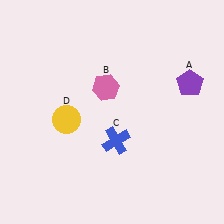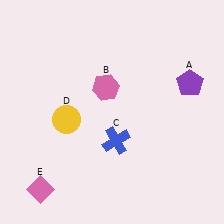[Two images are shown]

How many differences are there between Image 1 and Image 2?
There is 1 difference between the two images.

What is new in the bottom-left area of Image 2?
A pink diamond (E) was added in the bottom-left area of Image 2.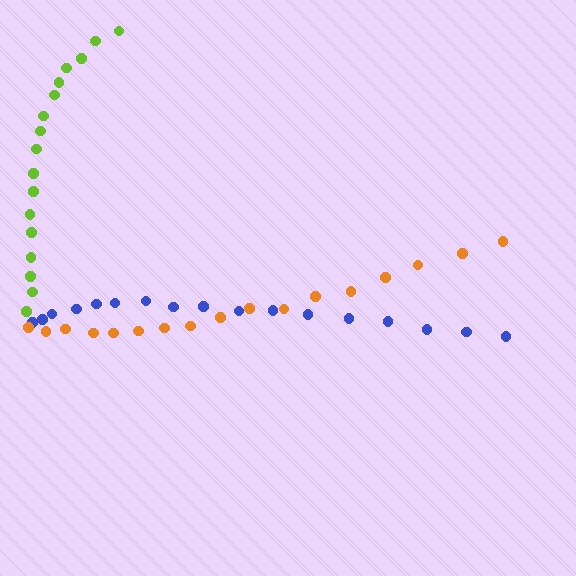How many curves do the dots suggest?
There are 3 distinct paths.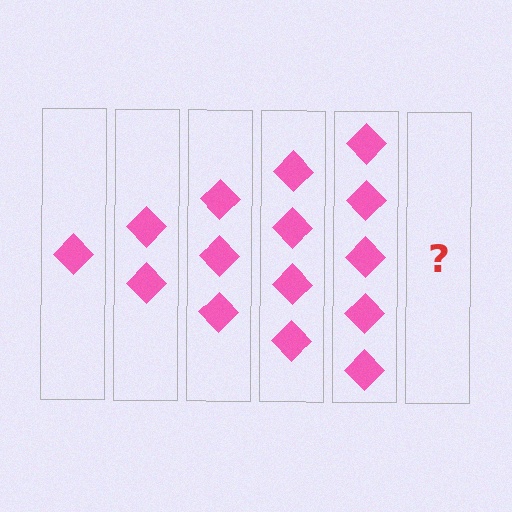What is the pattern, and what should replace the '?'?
The pattern is that each step adds one more diamond. The '?' should be 6 diamonds.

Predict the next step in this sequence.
The next step is 6 diamonds.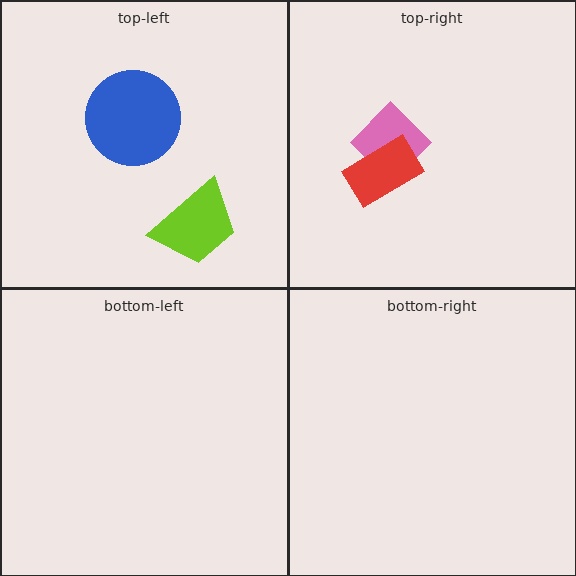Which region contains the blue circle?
The top-left region.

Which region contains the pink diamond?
The top-right region.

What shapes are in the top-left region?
The lime trapezoid, the blue circle.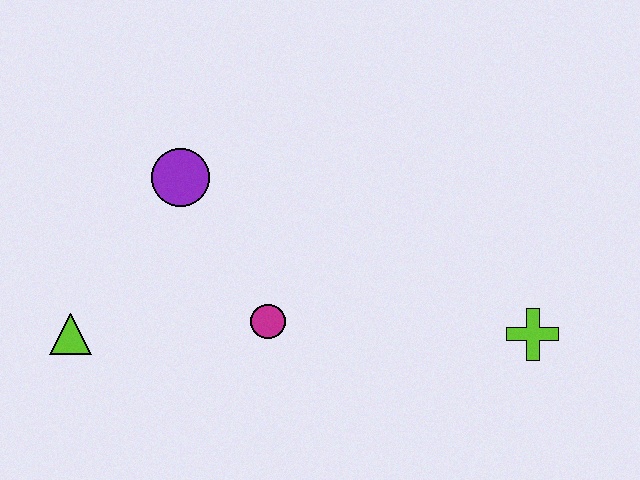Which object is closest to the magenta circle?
The purple circle is closest to the magenta circle.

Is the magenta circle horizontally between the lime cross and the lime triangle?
Yes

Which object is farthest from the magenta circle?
The lime cross is farthest from the magenta circle.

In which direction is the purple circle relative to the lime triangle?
The purple circle is above the lime triangle.